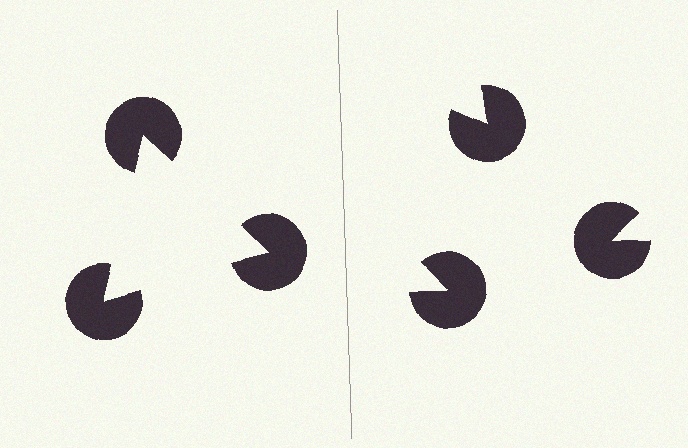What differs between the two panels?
The pac-man discs are positioned identically on both sides; only the wedge orientations differ. On the left they align to a triangle; on the right they are misaligned.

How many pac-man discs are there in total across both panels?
6 — 3 on each side.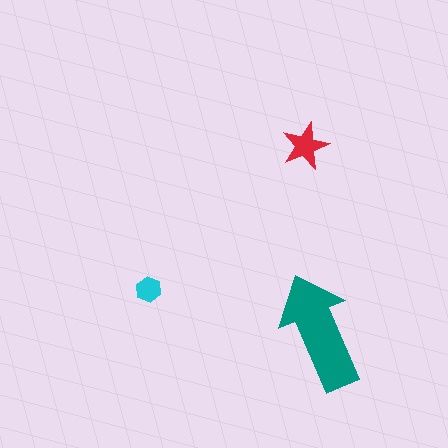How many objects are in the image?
There are 3 objects in the image.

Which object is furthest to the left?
The cyan hexagon is leftmost.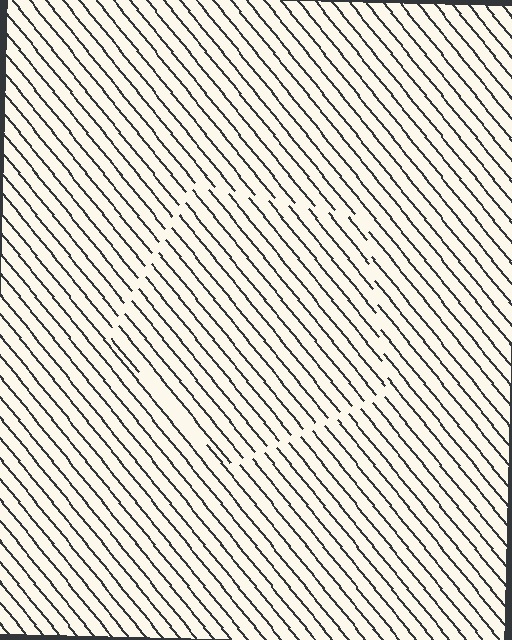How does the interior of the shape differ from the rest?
The interior of the shape contains the same grating, shifted by half a period — the contour is defined by the phase discontinuity where line-ends from the inner and outer gratings abut.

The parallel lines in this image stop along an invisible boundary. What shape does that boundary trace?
An illusory pentagon. The interior of the shape contains the same grating, shifted by half a period — the contour is defined by the phase discontinuity where line-ends from the inner and outer gratings abut.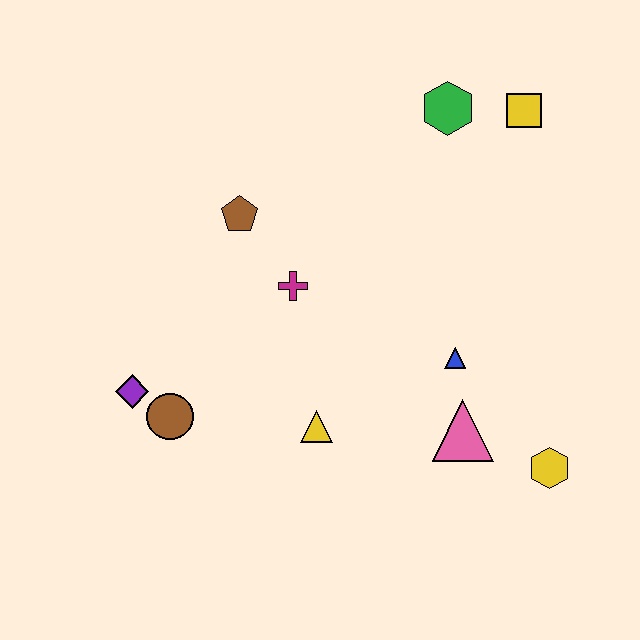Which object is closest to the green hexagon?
The yellow square is closest to the green hexagon.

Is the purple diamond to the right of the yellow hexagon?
No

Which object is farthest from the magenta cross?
The yellow hexagon is farthest from the magenta cross.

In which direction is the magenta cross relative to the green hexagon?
The magenta cross is below the green hexagon.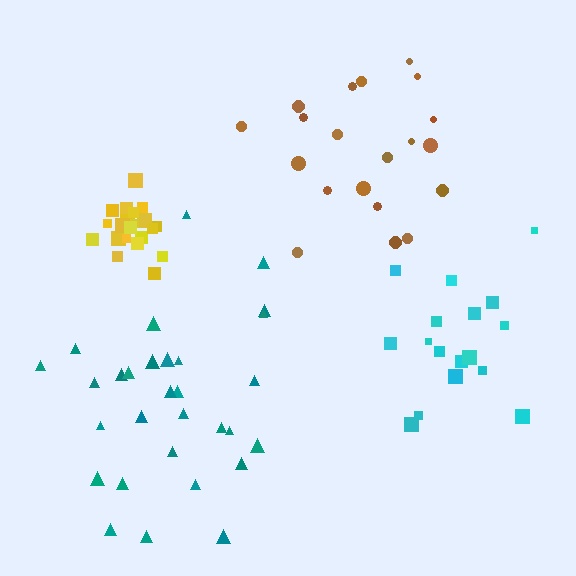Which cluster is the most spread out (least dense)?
Teal.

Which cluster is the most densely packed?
Yellow.